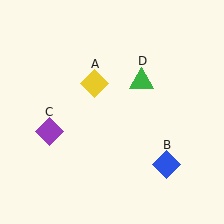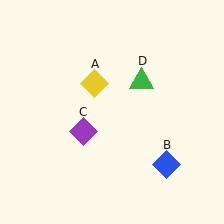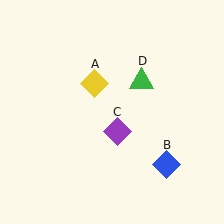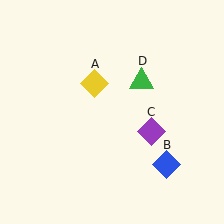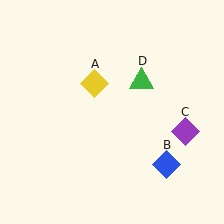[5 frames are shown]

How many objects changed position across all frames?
1 object changed position: purple diamond (object C).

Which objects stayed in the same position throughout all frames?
Yellow diamond (object A) and blue diamond (object B) and green triangle (object D) remained stationary.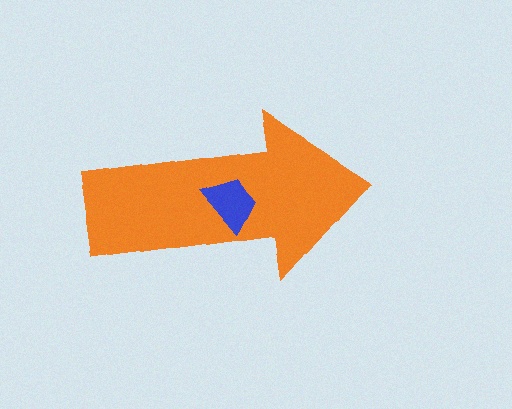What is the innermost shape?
The blue trapezoid.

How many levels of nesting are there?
2.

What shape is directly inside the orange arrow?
The blue trapezoid.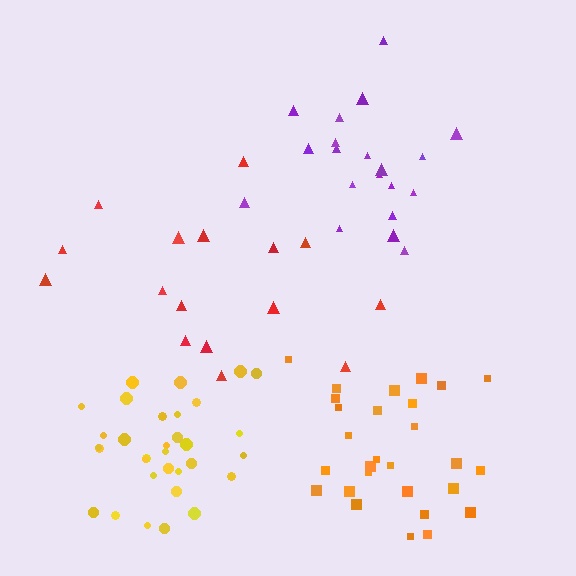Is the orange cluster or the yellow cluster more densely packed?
Yellow.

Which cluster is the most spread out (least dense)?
Red.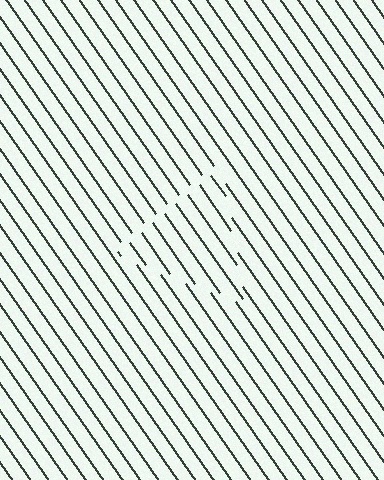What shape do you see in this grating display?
An illusory triangle. The interior of the shape contains the same grating, shifted by half a period — the contour is defined by the phase discontinuity where line-ends from the inner and outer gratings abut.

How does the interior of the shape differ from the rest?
The interior of the shape contains the same grating, shifted by half a period — the contour is defined by the phase discontinuity where line-ends from the inner and outer gratings abut.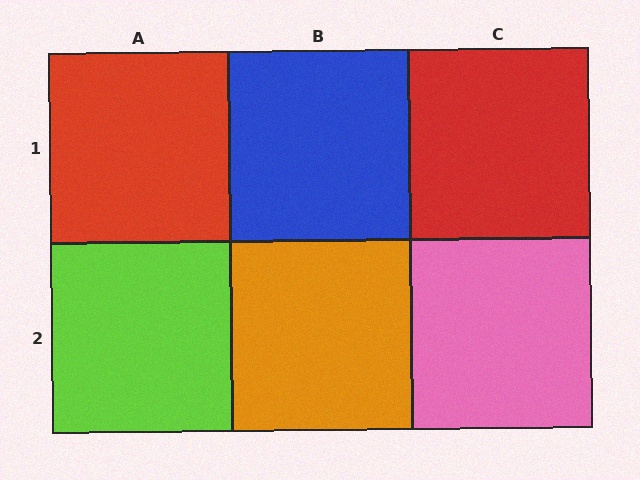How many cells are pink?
1 cell is pink.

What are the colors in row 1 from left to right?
Red, blue, red.